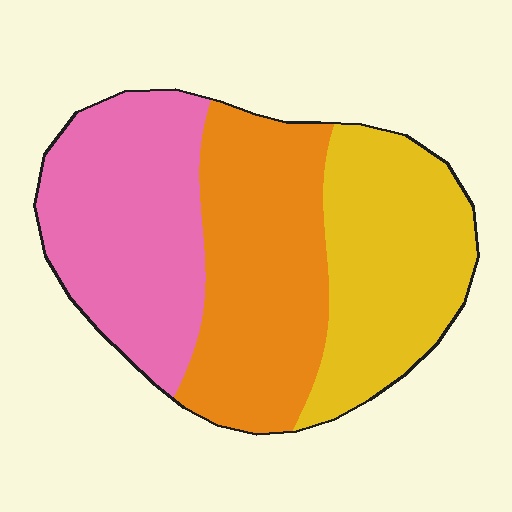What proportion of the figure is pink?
Pink covers about 35% of the figure.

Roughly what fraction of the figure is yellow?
Yellow covers 31% of the figure.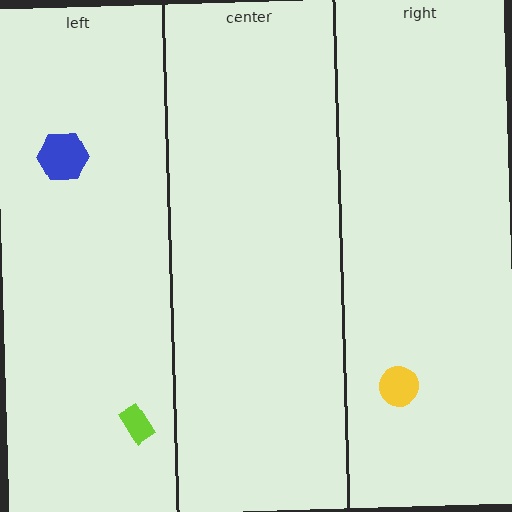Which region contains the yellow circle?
The right region.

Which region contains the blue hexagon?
The left region.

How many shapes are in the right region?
1.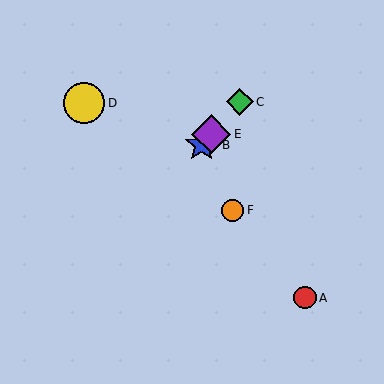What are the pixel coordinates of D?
Object D is at (84, 103).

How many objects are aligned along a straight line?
3 objects (B, C, E) are aligned along a straight line.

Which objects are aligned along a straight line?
Objects B, C, E are aligned along a straight line.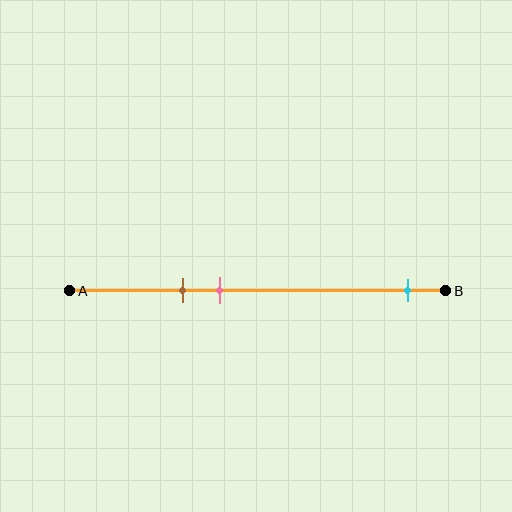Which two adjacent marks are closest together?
The brown and pink marks are the closest adjacent pair.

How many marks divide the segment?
There are 3 marks dividing the segment.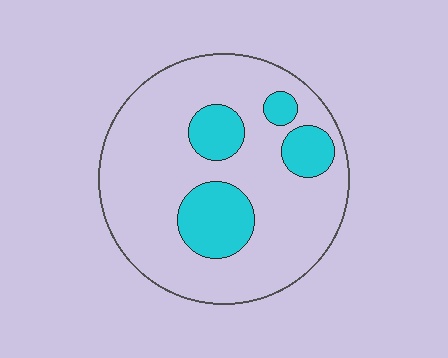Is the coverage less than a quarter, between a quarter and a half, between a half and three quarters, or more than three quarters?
Less than a quarter.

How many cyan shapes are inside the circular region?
4.